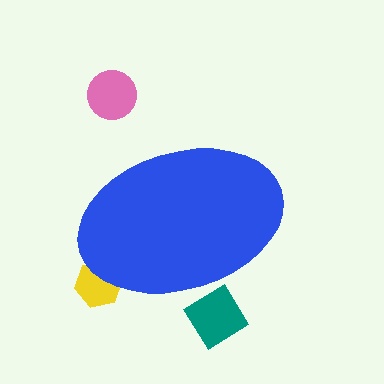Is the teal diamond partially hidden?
Yes, the teal diamond is partially hidden behind the blue ellipse.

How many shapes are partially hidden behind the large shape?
2 shapes are partially hidden.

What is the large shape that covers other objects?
A blue ellipse.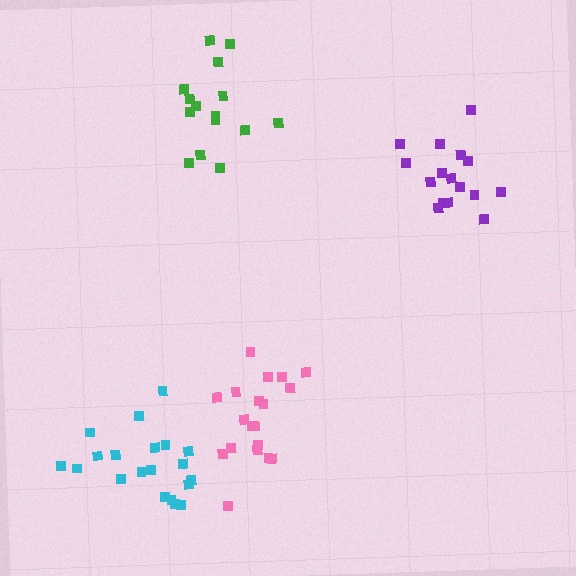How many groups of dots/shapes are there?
There are 4 groups.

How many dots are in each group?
Group 1: 20 dots, Group 2: 20 dots, Group 3: 15 dots, Group 4: 16 dots (71 total).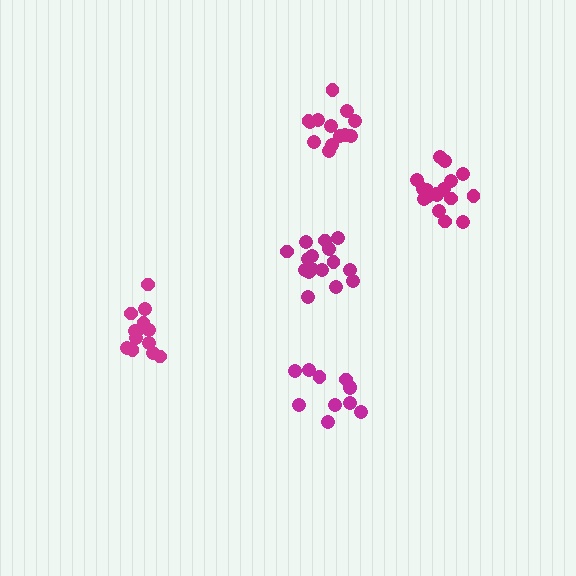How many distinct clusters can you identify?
There are 5 distinct clusters.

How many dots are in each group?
Group 1: 16 dots, Group 2: 11 dots, Group 3: 13 dots, Group 4: 13 dots, Group 5: 17 dots (70 total).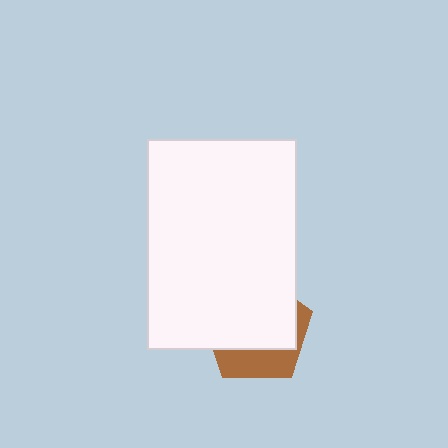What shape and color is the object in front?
The object in front is a white rectangle.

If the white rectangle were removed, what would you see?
You would see the complete brown pentagon.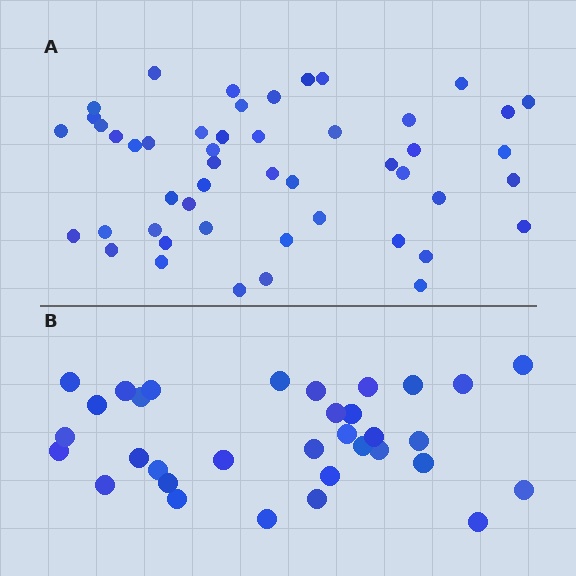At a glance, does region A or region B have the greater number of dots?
Region A (the top region) has more dots.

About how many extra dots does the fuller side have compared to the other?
Region A has approximately 15 more dots than region B.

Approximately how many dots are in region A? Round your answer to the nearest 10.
About 50 dots. (The exact count is 49, which rounds to 50.)